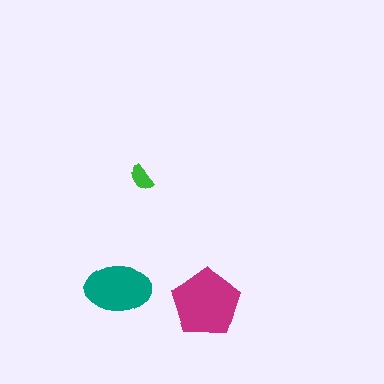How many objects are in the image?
There are 3 objects in the image.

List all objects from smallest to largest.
The green semicircle, the teal ellipse, the magenta pentagon.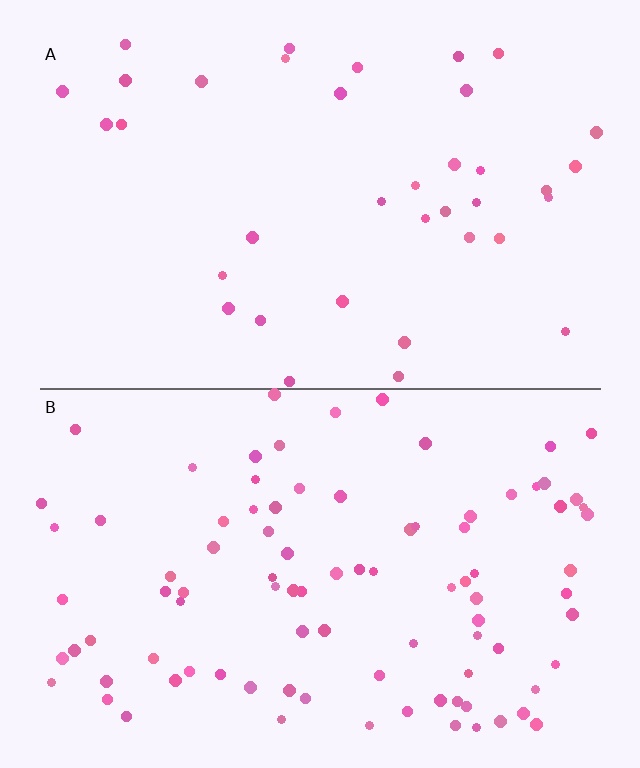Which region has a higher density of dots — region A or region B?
B (the bottom).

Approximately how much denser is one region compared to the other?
Approximately 2.5× — region B over region A.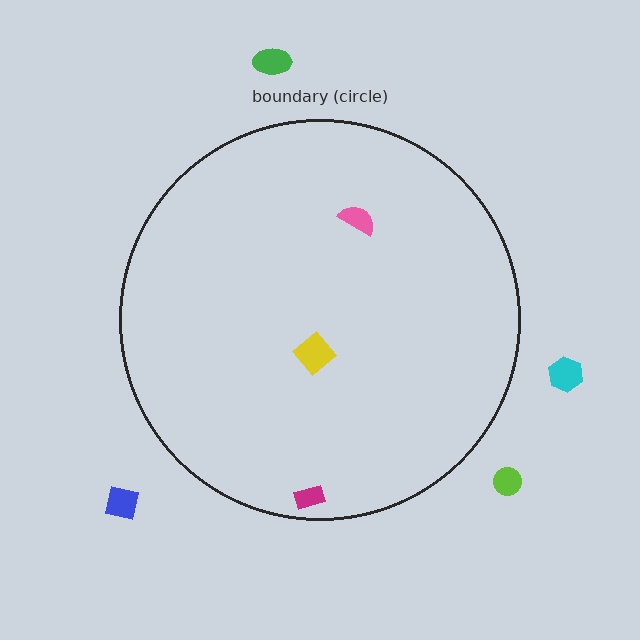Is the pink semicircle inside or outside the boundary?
Inside.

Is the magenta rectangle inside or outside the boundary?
Inside.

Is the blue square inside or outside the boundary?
Outside.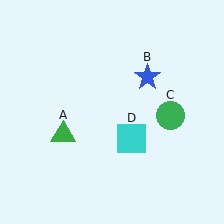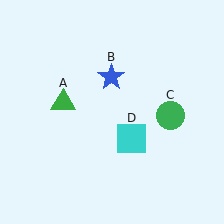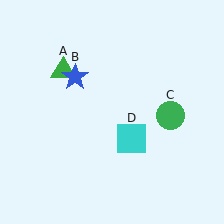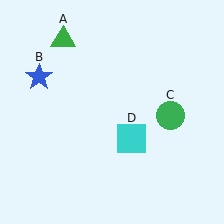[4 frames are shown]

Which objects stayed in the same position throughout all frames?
Green circle (object C) and cyan square (object D) remained stationary.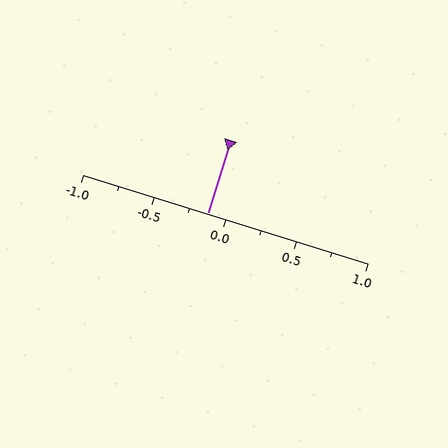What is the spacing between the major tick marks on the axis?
The major ticks are spaced 0.5 apart.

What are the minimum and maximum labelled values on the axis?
The axis runs from -1.0 to 1.0.